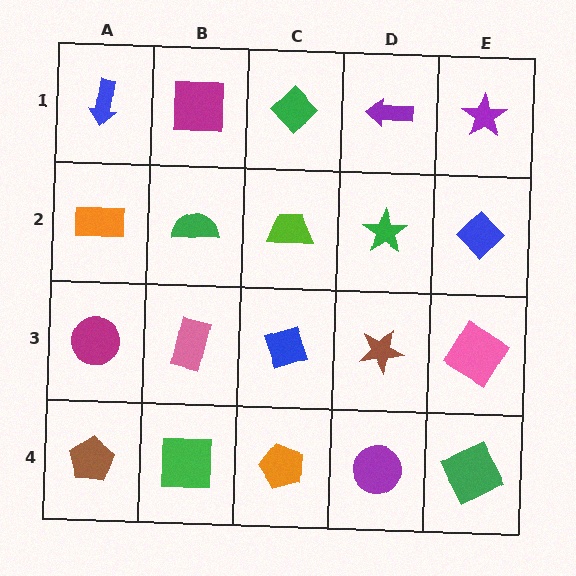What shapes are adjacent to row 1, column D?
A green star (row 2, column D), a green diamond (row 1, column C), a purple star (row 1, column E).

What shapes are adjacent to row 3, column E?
A blue diamond (row 2, column E), a green square (row 4, column E), a brown star (row 3, column D).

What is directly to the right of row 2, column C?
A green star.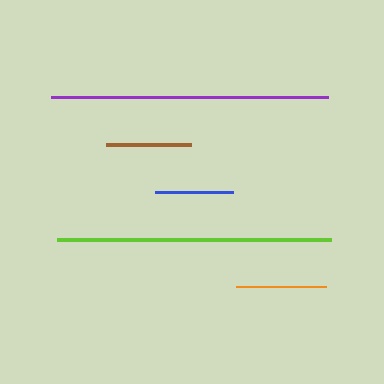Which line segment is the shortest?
The blue line is the shortest at approximately 78 pixels.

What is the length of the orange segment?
The orange segment is approximately 91 pixels long.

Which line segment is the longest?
The purple line is the longest at approximately 277 pixels.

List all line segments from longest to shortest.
From longest to shortest: purple, lime, orange, brown, blue.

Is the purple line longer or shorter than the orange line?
The purple line is longer than the orange line.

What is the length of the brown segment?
The brown segment is approximately 85 pixels long.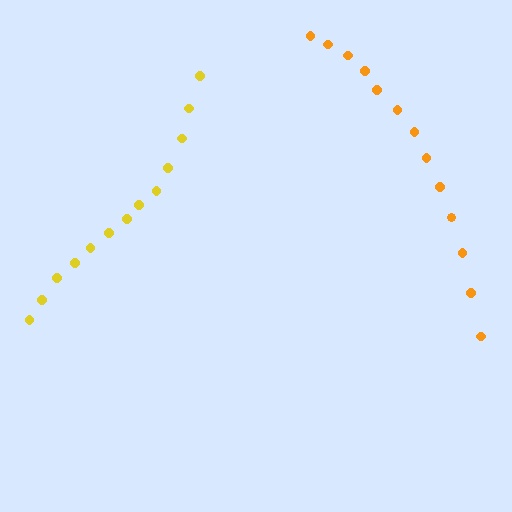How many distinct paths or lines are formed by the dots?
There are 2 distinct paths.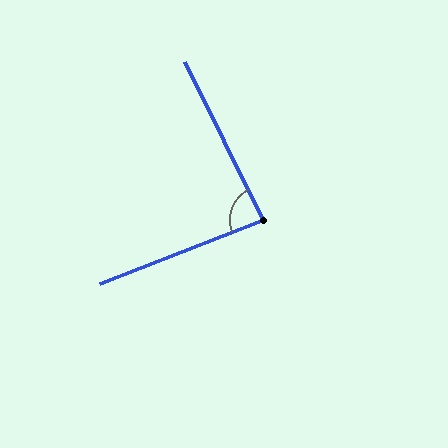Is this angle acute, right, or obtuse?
It is acute.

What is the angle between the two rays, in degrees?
Approximately 85 degrees.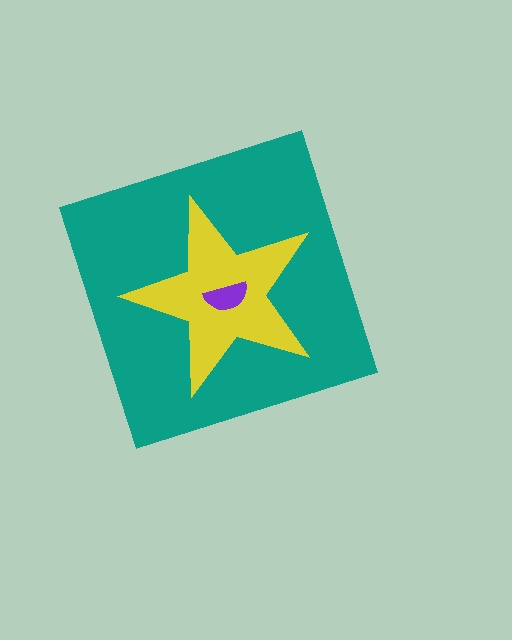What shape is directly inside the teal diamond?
The yellow star.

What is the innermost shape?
The purple semicircle.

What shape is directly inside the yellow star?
The purple semicircle.